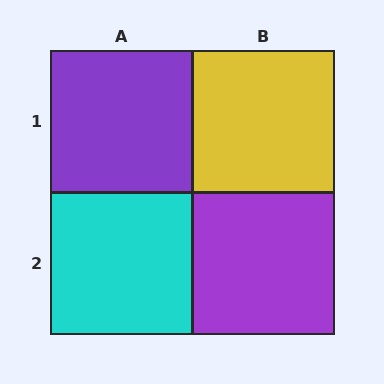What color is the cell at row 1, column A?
Purple.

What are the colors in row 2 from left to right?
Cyan, purple.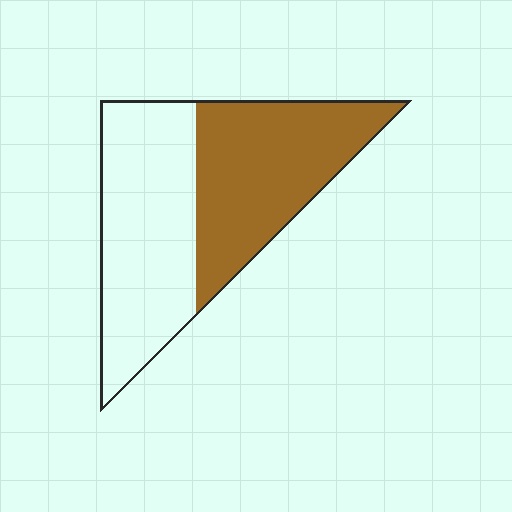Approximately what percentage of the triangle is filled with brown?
Approximately 50%.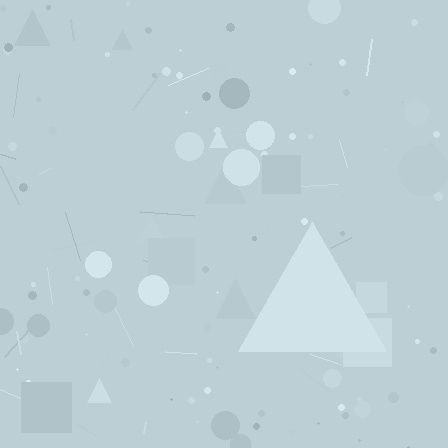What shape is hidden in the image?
A triangle is hidden in the image.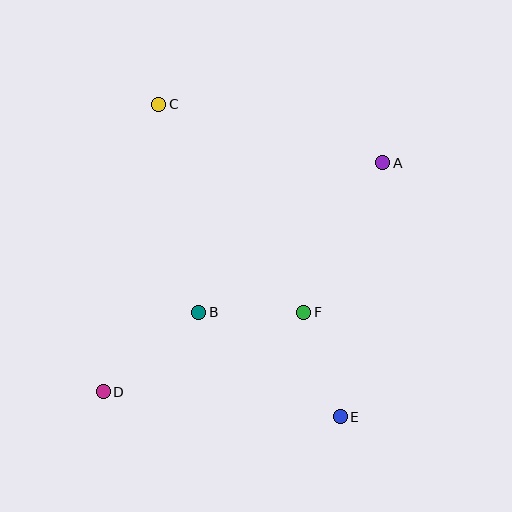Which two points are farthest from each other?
Points C and E are farthest from each other.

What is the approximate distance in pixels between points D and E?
The distance between D and E is approximately 238 pixels.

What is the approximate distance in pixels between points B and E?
The distance between B and E is approximately 176 pixels.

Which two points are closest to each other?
Points B and F are closest to each other.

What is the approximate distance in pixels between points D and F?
The distance between D and F is approximately 216 pixels.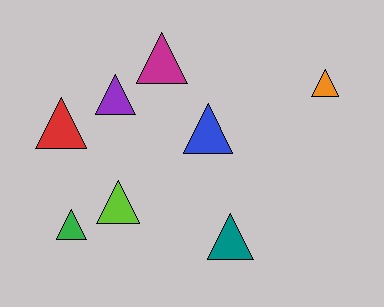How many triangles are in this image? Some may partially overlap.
There are 8 triangles.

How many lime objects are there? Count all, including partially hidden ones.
There is 1 lime object.